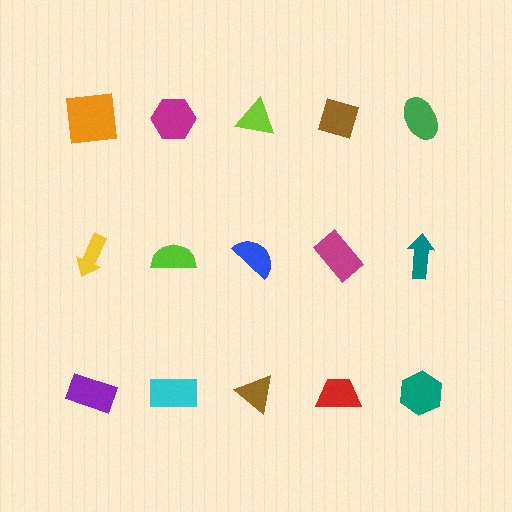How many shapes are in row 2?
5 shapes.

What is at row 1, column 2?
A magenta hexagon.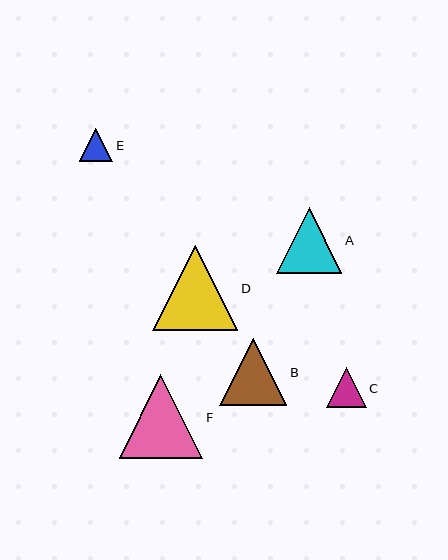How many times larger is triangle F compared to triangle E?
Triangle F is approximately 2.5 times the size of triangle E.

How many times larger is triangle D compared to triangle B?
Triangle D is approximately 1.3 times the size of triangle B.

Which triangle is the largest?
Triangle D is the largest with a size of approximately 86 pixels.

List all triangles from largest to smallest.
From largest to smallest: D, F, B, A, C, E.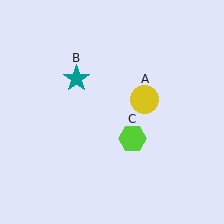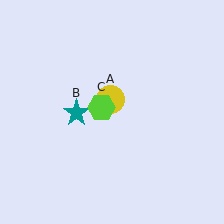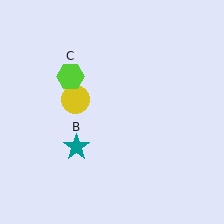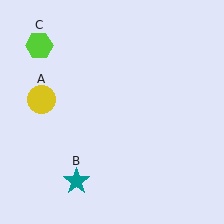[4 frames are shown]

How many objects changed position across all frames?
3 objects changed position: yellow circle (object A), teal star (object B), lime hexagon (object C).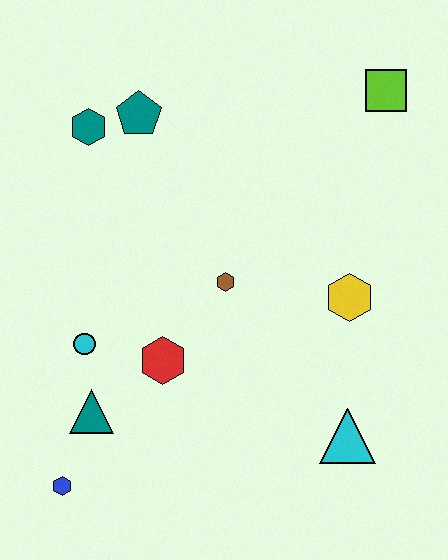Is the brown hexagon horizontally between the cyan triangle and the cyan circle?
Yes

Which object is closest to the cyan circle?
The teal triangle is closest to the cyan circle.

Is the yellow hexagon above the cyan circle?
Yes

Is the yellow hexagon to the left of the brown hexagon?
No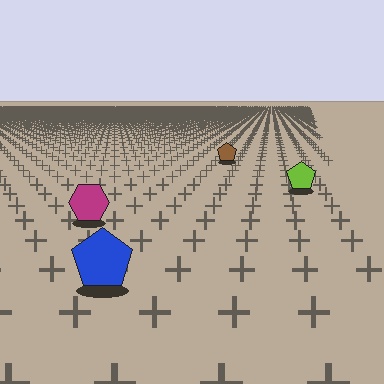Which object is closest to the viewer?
The blue pentagon is closest. The texture marks near it are larger and more spread out.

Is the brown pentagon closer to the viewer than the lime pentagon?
No. The lime pentagon is closer — you can tell from the texture gradient: the ground texture is coarser near it.